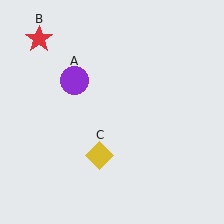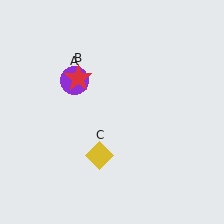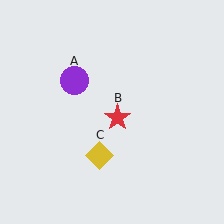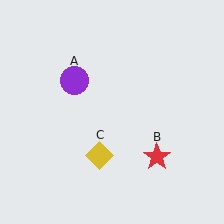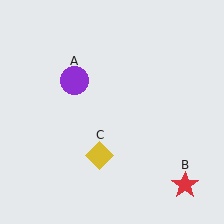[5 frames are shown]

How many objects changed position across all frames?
1 object changed position: red star (object B).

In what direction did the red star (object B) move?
The red star (object B) moved down and to the right.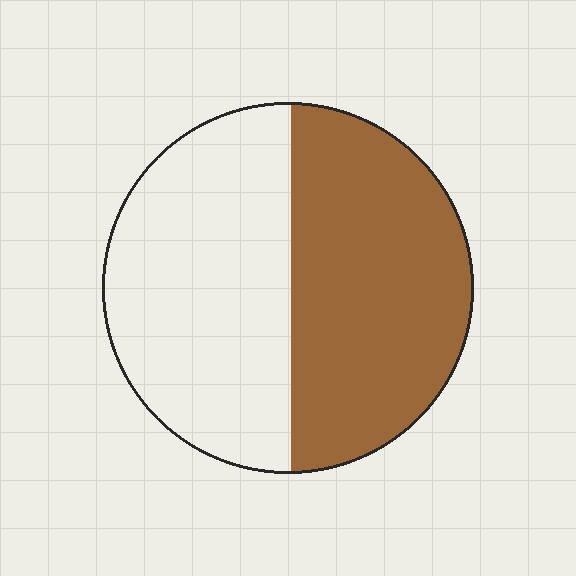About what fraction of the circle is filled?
About one half (1/2).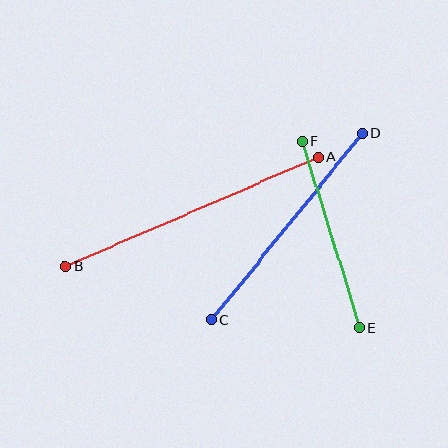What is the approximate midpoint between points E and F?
The midpoint is at approximately (331, 235) pixels.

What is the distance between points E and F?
The distance is approximately 195 pixels.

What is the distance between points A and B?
The distance is approximately 275 pixels.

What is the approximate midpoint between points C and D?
The midpoint is at approximately (287, 227) pixels.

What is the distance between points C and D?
The distance is approximately 240 pixels.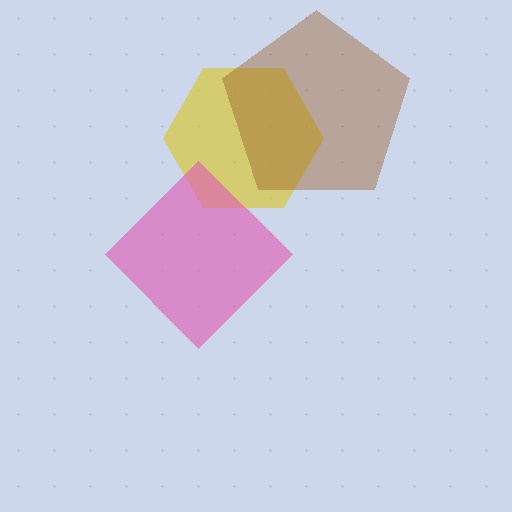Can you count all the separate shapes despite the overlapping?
Yes, there are 3 separate shapes.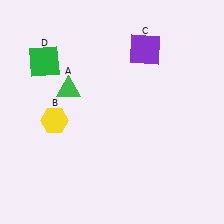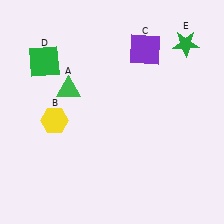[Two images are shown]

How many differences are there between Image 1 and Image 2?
There is 1 difference between the two images.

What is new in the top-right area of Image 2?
A green star (E) was added in the top-right area of Image 2.